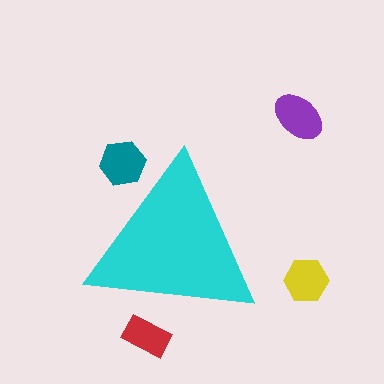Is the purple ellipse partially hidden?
No, the purple ellipse is fully visible.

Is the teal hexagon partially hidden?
Yes, the teal hexagon is partially hidden behind the cyan triangle.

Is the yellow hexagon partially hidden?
No, the yellow hexagon is fully visible.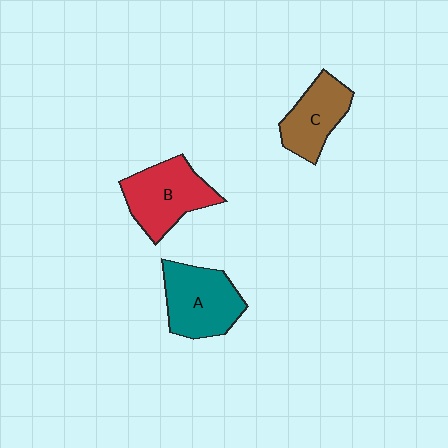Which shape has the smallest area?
Shape C (brown).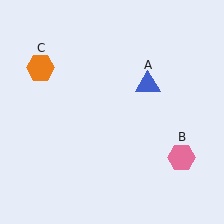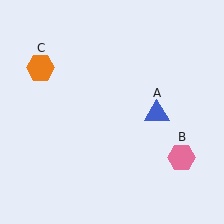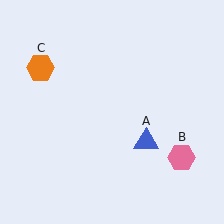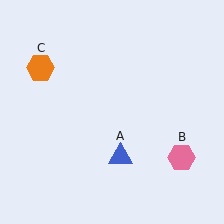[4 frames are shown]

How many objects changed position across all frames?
1 object changed position: blue triangle (object A).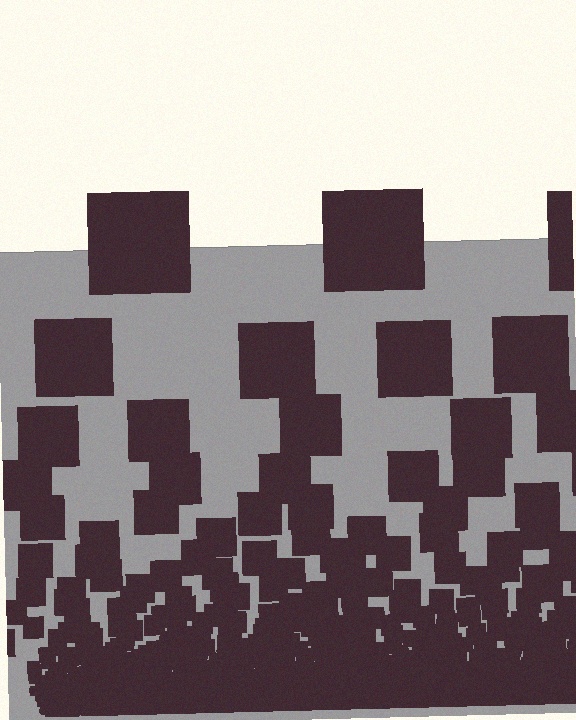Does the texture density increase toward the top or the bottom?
Density increases toward the bottom.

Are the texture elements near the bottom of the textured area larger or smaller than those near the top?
Smaller. The gradient is inverted — elements near the bottom are smaller and denser.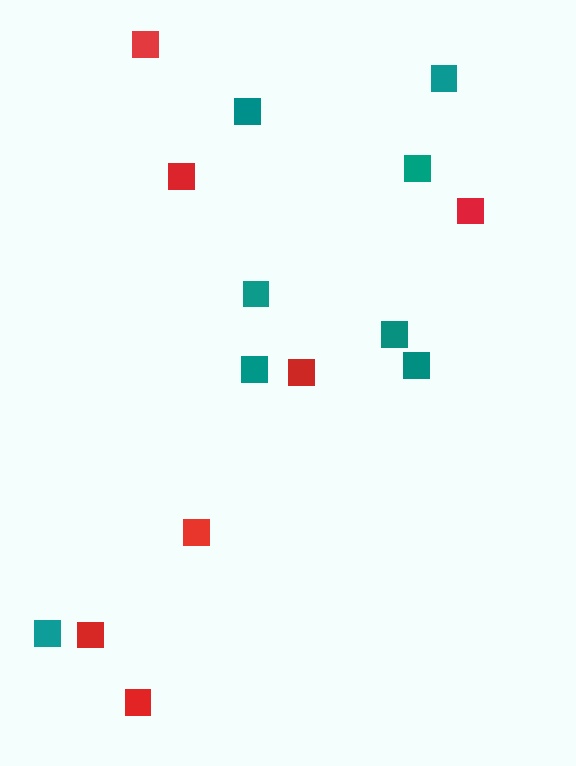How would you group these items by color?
There are 2 groups: one group of red squares (7) and one group of teal squares (8).